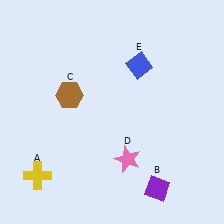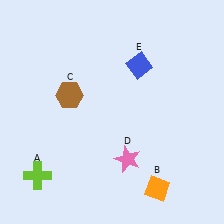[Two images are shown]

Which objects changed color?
A changed from yellow to lime. B changed from purple to orange.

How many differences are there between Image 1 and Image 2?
There are 2 differences between the two images.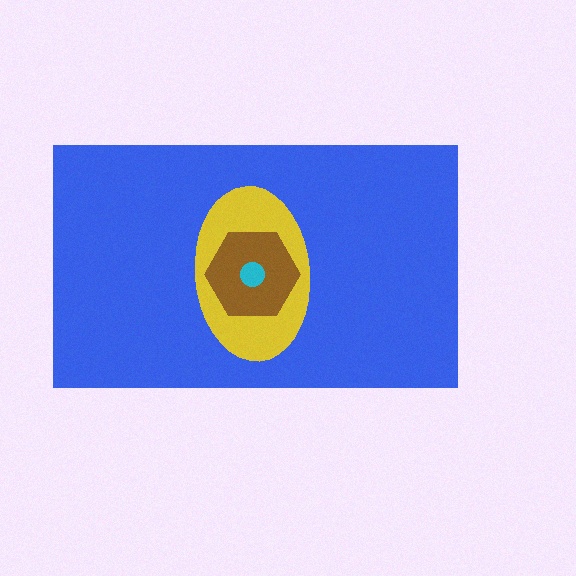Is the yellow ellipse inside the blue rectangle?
Yes.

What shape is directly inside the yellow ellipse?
The brown hexagon.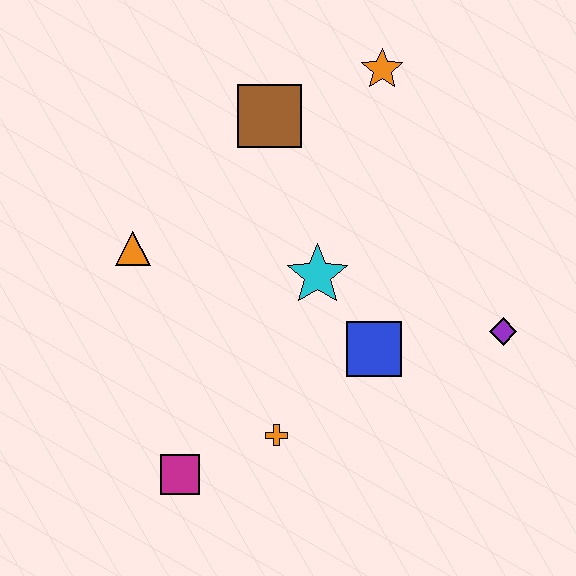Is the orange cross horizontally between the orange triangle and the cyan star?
Yes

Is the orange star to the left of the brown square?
No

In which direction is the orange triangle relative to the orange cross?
The orange triangle is above the orange cross.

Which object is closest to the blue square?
The cyan star is closest to the blue square.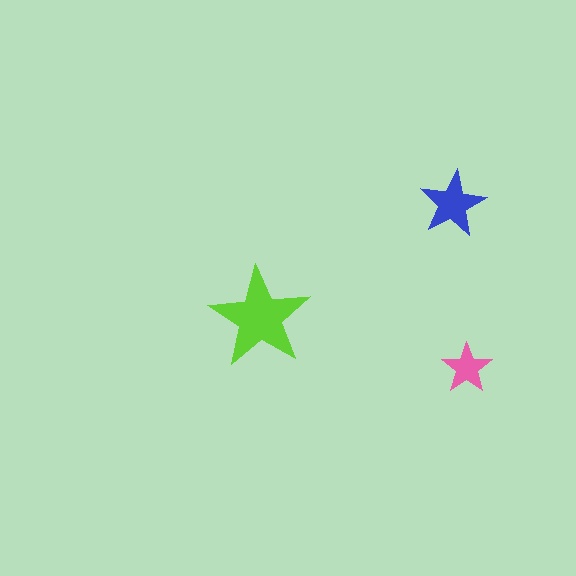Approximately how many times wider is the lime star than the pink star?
About 2 times wider.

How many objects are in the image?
There are 3 objects in the image.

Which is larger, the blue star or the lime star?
The lime one.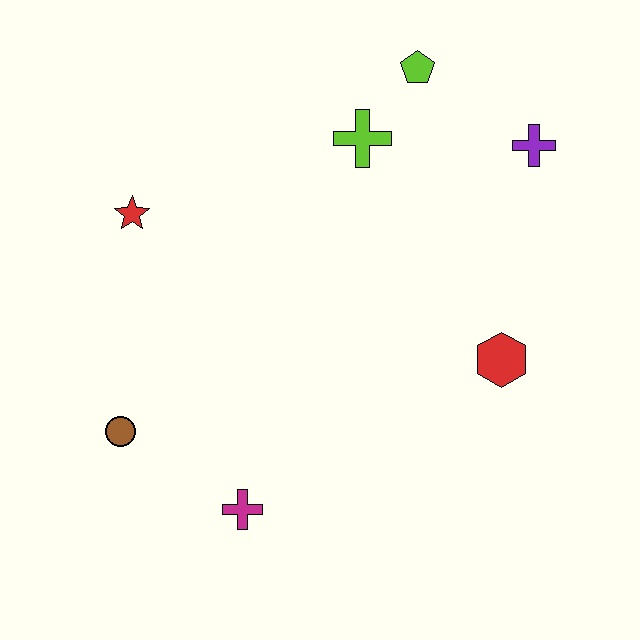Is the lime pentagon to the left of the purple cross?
Yes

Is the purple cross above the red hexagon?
Yes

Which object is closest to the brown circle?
The magenta cross is closest to the brown circle.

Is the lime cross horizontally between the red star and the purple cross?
Yes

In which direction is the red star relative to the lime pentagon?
The red star is to the left of the lime pentagon.